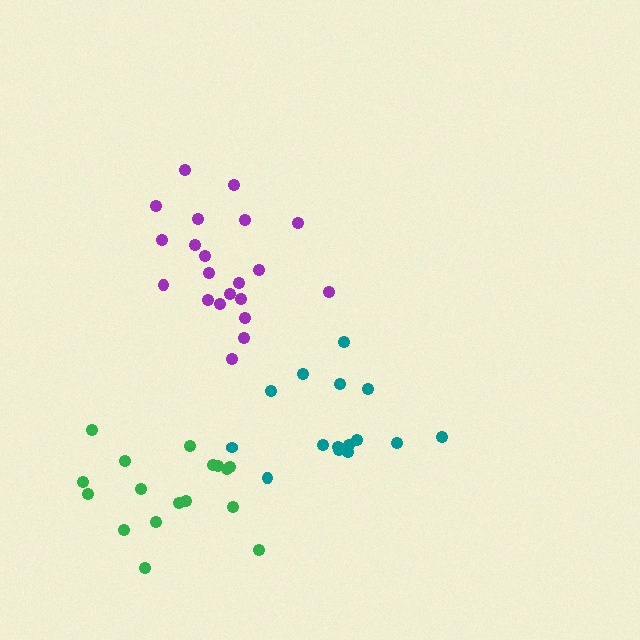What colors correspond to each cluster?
The clusters are colored: green, purple, teal.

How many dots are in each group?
Group 1: 17 dots, Group 2: 21 dots, Group 3: 15 dots (53 total).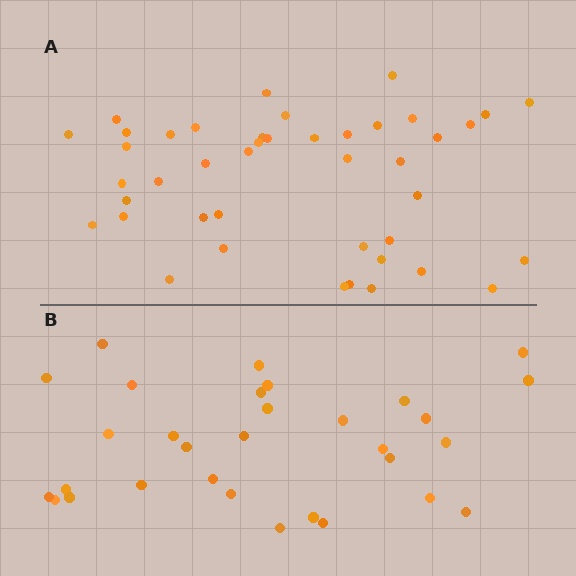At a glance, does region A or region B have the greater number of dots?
Region A (the top region) has more dots.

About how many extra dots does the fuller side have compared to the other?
Region A has roughly 12 or so more dots than region B.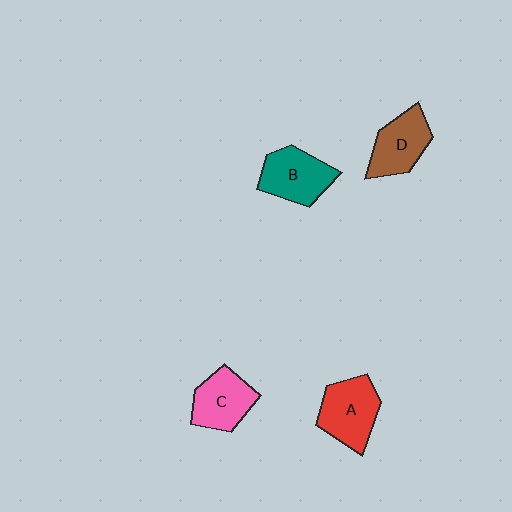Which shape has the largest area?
Shape A (red).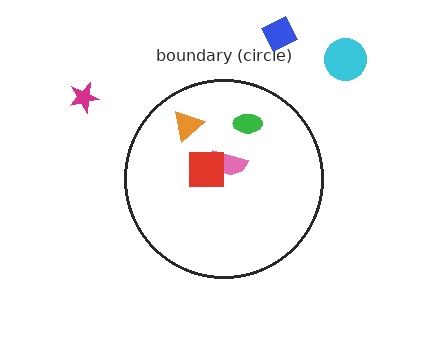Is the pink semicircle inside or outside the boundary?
Inside.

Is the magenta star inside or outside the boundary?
Outside.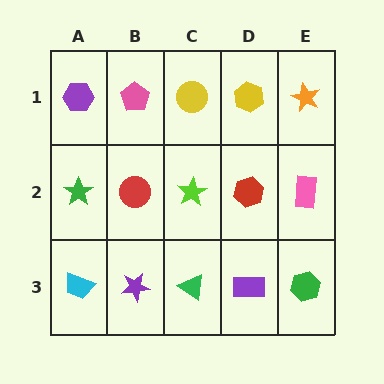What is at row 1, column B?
A pink pentagon.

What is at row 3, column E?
A green hexagon.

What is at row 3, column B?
A purple star.